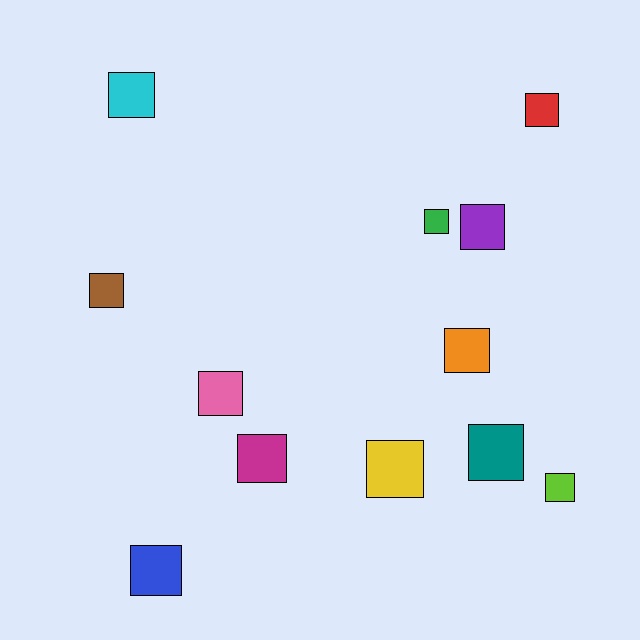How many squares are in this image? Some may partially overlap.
There are 12 squares.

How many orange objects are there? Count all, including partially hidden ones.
There is 1 orange object.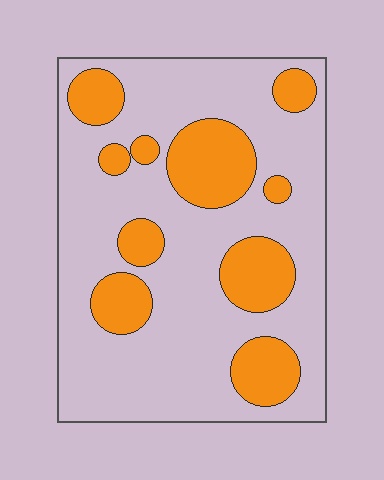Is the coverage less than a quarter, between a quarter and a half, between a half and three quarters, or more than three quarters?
Between a quarter and a half.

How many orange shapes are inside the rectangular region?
10.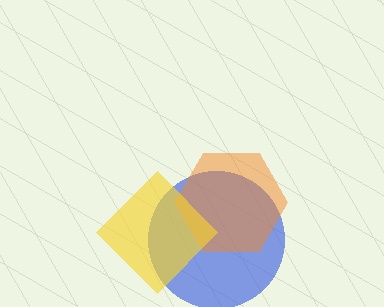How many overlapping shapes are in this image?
There are 3 overlapping shapes in the image.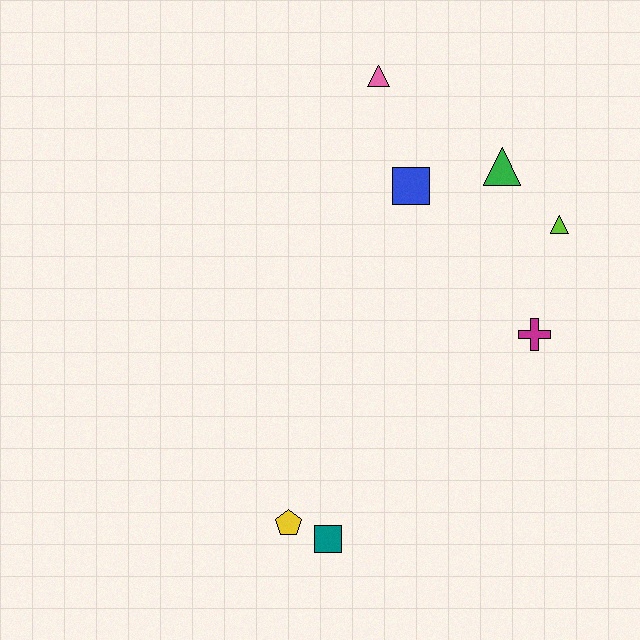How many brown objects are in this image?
There are no brown objects.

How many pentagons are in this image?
There is 1 pentagon.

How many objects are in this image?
There are 7 objects.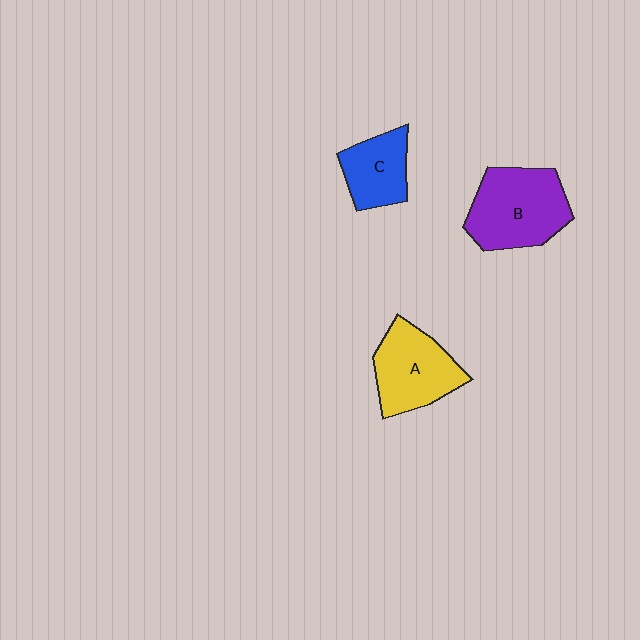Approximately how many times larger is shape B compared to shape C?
Approximately 1.6 times.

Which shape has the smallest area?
Shape C (blue).